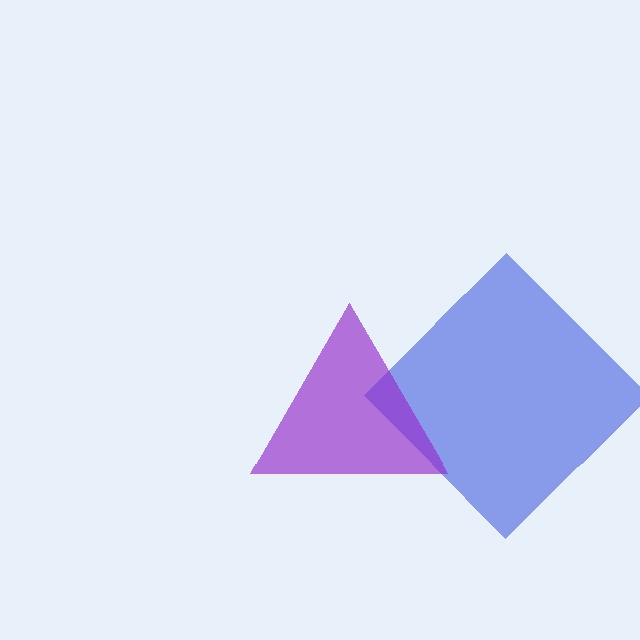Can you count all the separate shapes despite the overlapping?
Yes, there are 2 separate shapes.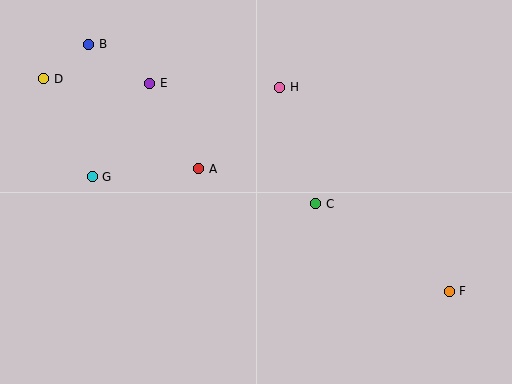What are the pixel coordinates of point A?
Point A is at (199, 169).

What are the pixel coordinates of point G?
Point G is at (92, 177).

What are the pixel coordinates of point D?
Point D is at (44, 79).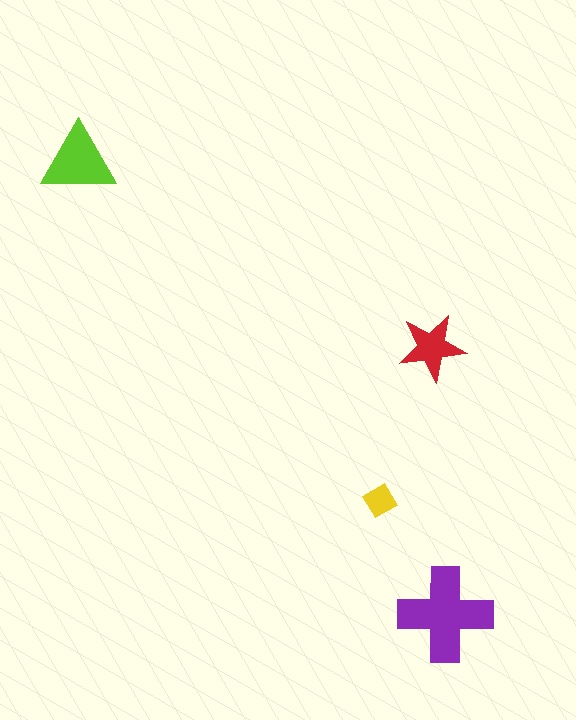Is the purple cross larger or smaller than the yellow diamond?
Larger.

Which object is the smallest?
The yellow diamond.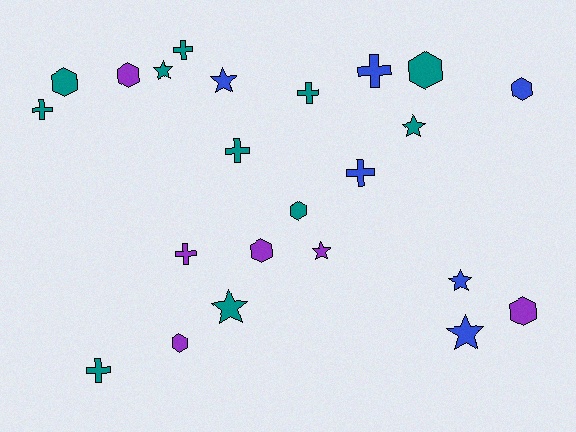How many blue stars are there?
There are 3 blue stars.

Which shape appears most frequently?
Hexagon, with 8 objects.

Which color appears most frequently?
Teal, with 11 objects.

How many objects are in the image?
There are 23 objects.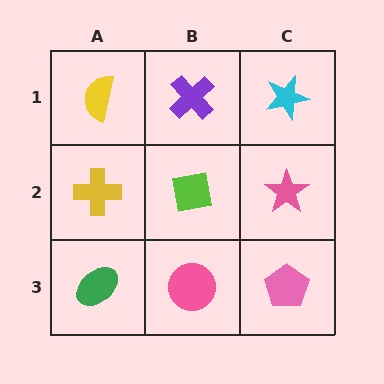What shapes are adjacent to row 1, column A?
A yellow cross (row 2, column A), a purple cross (row 1, column B).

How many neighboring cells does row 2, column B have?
4.